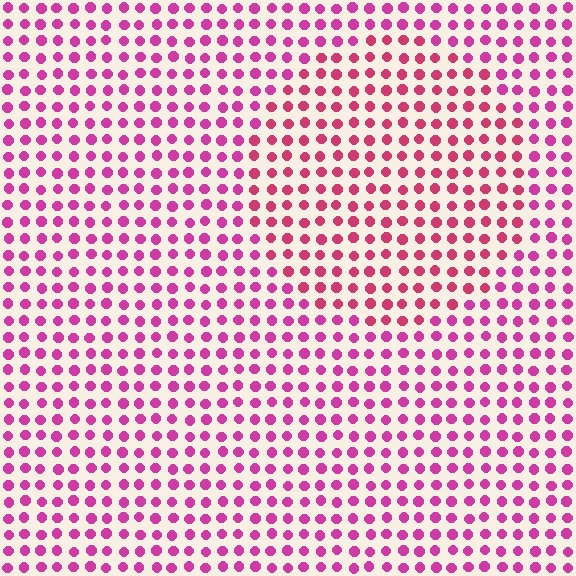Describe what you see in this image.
The image is filled with small magenta elements in a uniform arrangement. A circle-shaped region is visible where the elements are tinted to a slightly different hue, forming a subtle color boundary.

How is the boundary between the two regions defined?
The boundary is defined purely by a slight shift in hue (about 22 degrees). Spacing, size, and orientation are identical on both sides.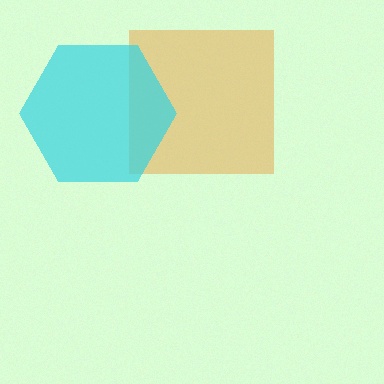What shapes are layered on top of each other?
The layered shapes are: an orange square, a cyan hexagon.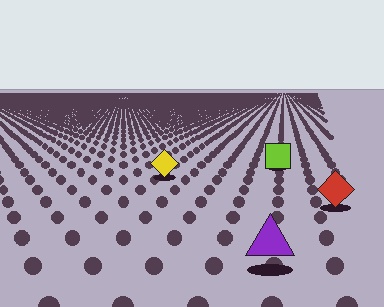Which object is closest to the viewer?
The purple triangle is closest. The texture marks near it are larger and more spread out.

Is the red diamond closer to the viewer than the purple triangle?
No. The purple triangle is closer — you can tell from the texture gradient: the ground texture is coarser near it.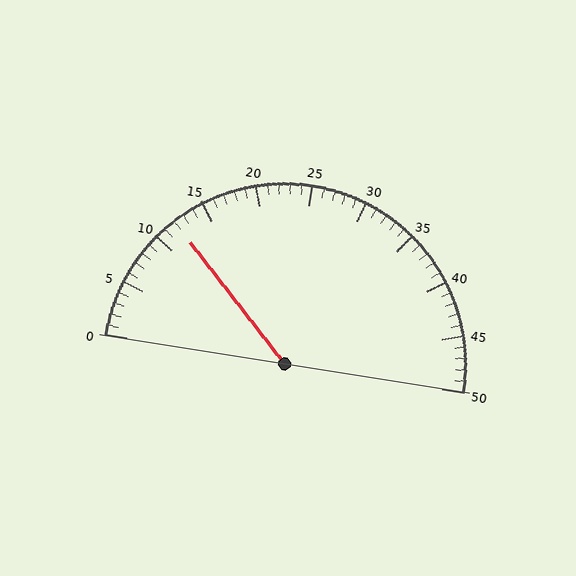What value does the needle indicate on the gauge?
The needle indicates approximately 12.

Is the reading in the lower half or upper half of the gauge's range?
The reading is in the lower half of the range (0 to 50).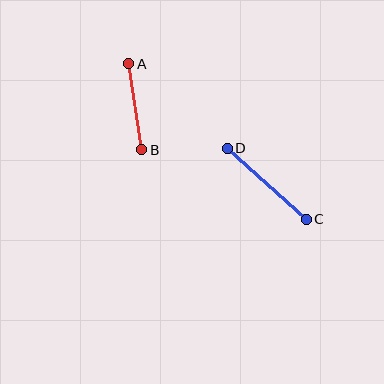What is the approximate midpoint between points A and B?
The midpoint is at approximately (135, 107) pixels.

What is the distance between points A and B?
The distance is approximately 87 pixels.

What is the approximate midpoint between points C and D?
The midpoint is at approximately (267, 184) pixels.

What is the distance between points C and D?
The distance is approximately 106 pixels.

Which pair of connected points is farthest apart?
Points C and D are farthest apart.